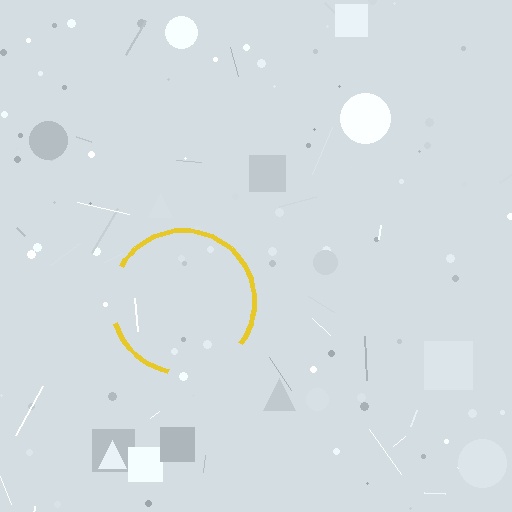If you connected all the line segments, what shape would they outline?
They would outline a circle.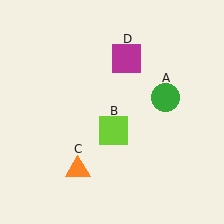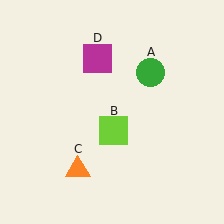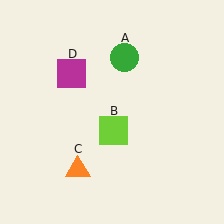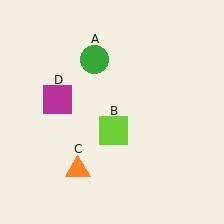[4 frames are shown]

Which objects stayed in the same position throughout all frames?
Lime square (object B) and orange triangle (object C) remained stationary.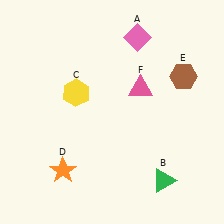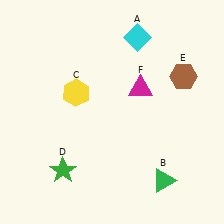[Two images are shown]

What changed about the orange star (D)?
In Image 1, D is orange. In Image 2, it changed to green.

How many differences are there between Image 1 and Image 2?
There are 3 differences between the two images.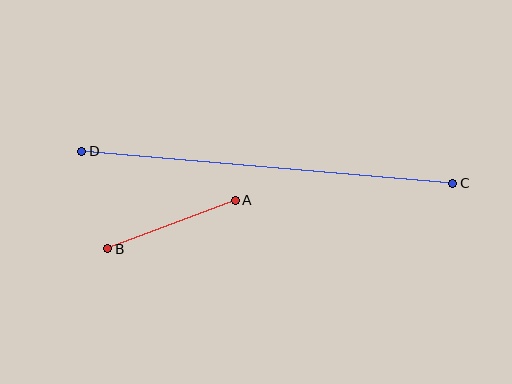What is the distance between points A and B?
The distance is approximately 136 pixels.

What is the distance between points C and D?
The distance is approximately 372 pixels.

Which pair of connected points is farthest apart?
Points C and D are farthest apart.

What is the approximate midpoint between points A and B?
The midpoint is at approximately (172, 224) pixels.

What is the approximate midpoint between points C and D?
The midpoint is at approximately (267, 167) pixels.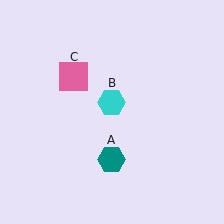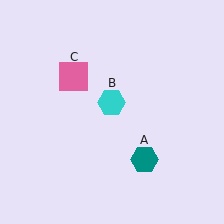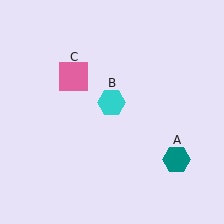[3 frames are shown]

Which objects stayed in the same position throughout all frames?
Cyan hexagon (object B) and pink square (object C) remained stationary.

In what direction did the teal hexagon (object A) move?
The teal hexagon (object A) moved right.